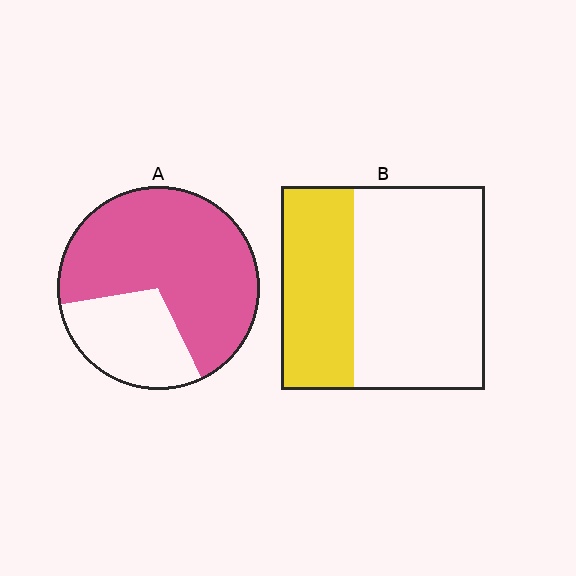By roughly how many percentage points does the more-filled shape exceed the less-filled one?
By roughly 35 percentage points (A over B).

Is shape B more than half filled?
No.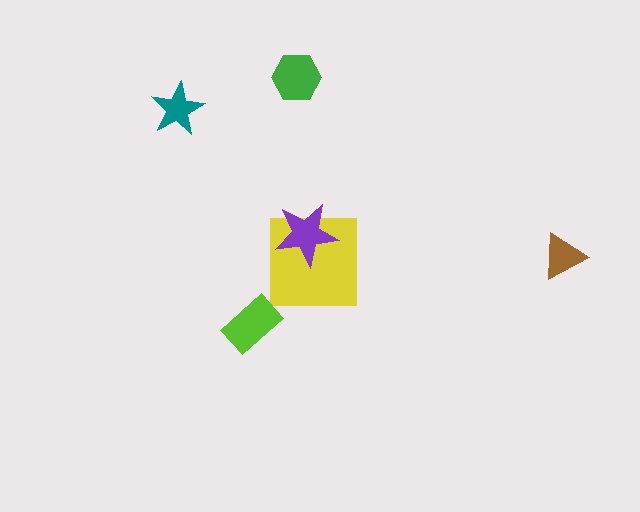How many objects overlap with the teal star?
0 objects overlap with the teal star.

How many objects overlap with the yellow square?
1 object overlaps with the yellow square.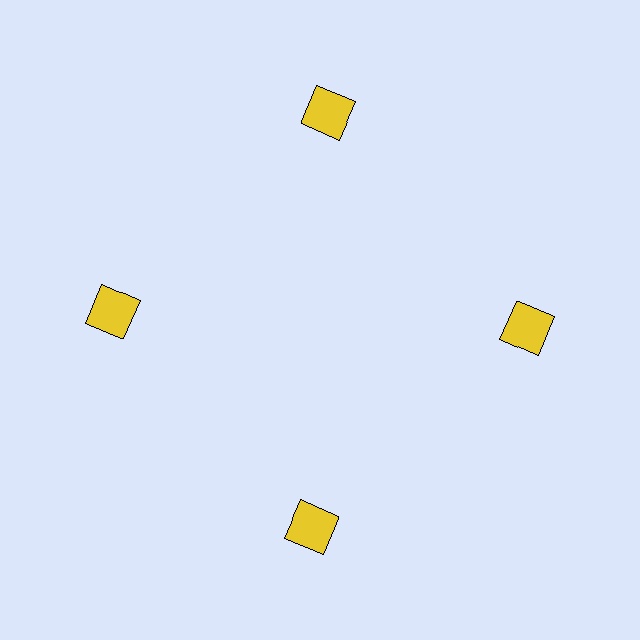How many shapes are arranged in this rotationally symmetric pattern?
There are 4 shapes, arranged in 4 groups of 1.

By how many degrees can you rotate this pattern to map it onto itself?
The pattern maps onto itself every 90 degrees of rotation.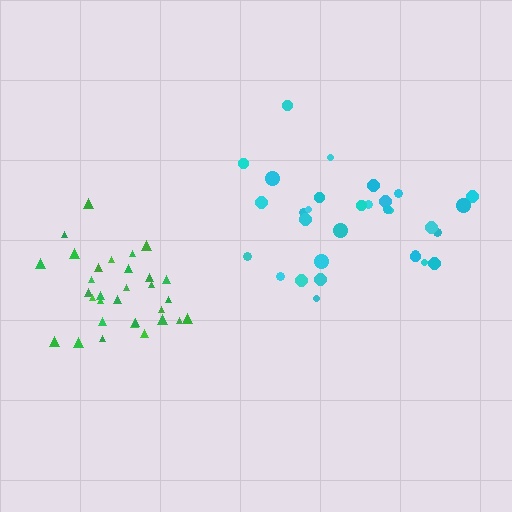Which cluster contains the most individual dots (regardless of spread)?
Cyan (31).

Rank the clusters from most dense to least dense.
green, cyan.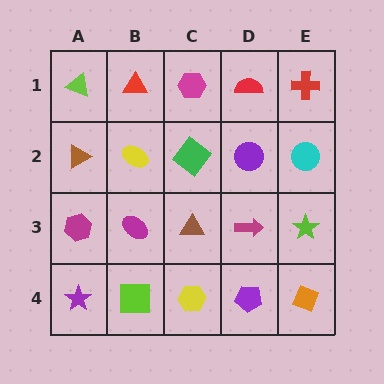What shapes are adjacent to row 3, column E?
A cyan circle (row 2, column E), an orange diamond (row 4, column E), a magenta arrow (row 3, column D).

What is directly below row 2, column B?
A magenta ellipse.